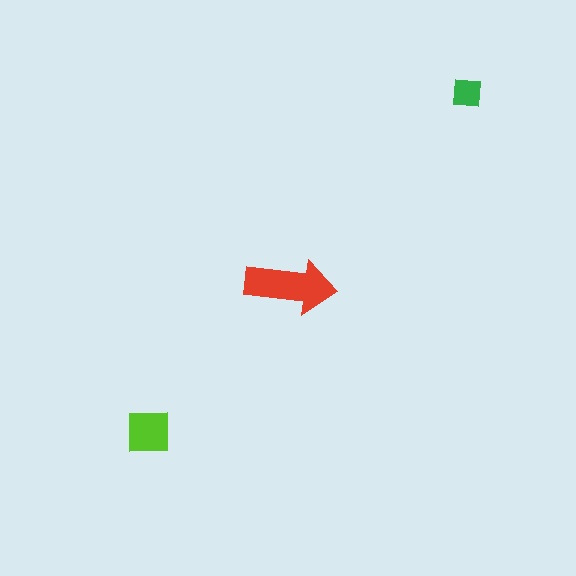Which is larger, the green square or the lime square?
The lime square.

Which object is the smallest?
The green square.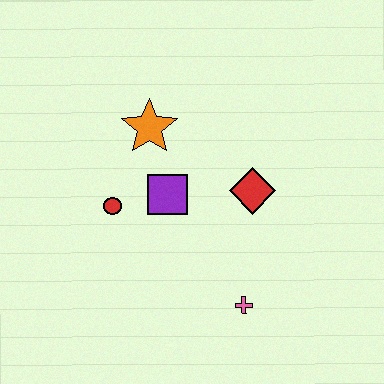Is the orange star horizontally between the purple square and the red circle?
Yes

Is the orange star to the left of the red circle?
No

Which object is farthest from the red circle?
The pink cross is farthest from the red circle.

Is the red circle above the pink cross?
Yes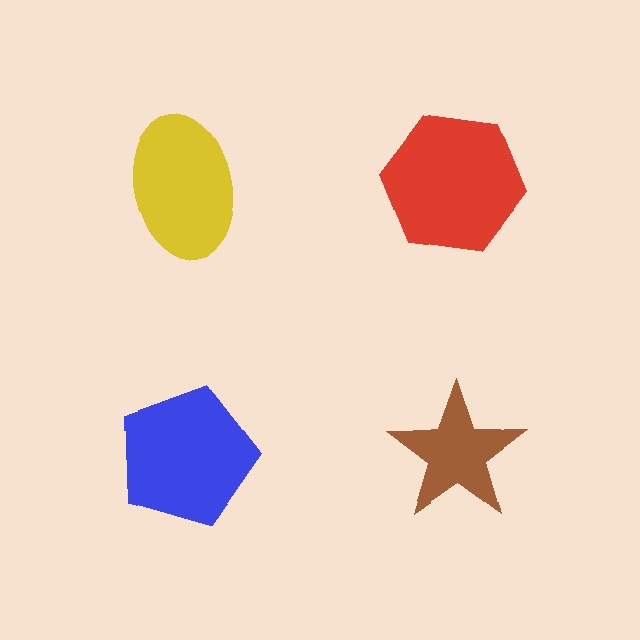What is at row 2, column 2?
A brown star.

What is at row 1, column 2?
A red hexagon.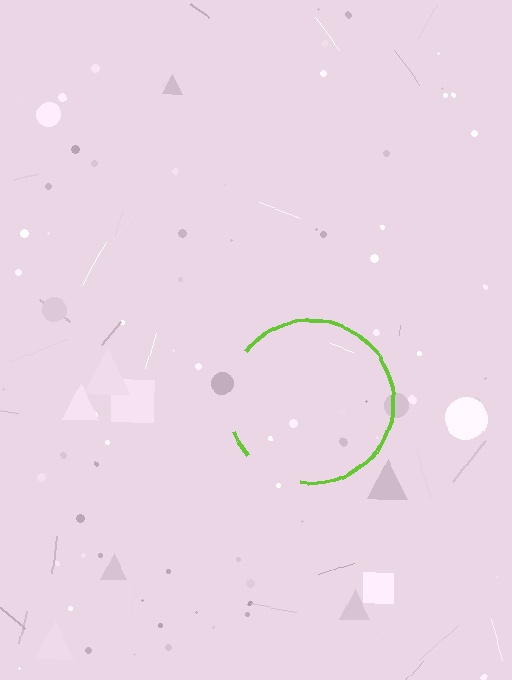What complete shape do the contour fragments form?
The contour fragments form a circle.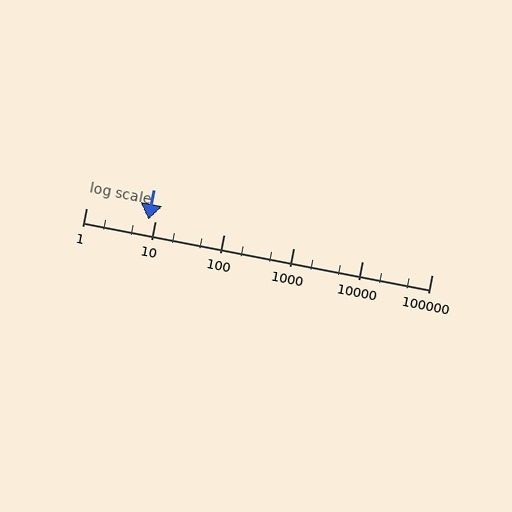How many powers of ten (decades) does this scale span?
The scale spans 5 decades, from 1 to 100000.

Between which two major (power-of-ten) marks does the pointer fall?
The pointer is between 1 and 10.